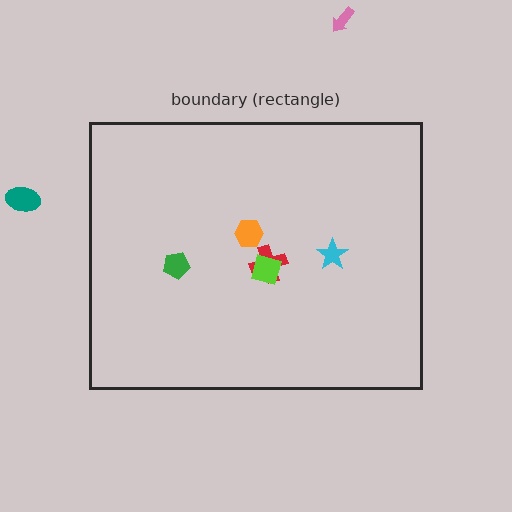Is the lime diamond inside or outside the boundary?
Inside.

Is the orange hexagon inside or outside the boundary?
Inside.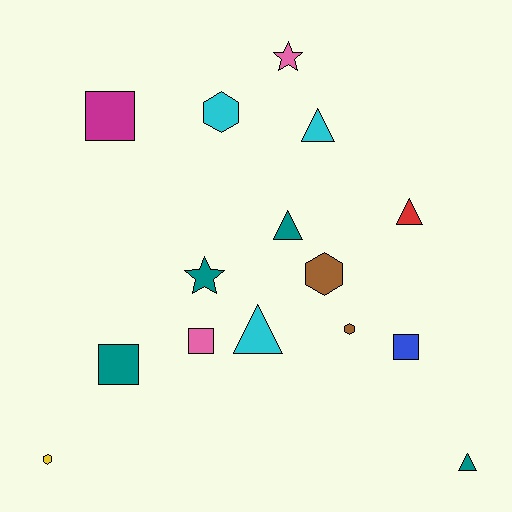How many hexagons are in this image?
There are 4 hexagons.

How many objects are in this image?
There are 15 objects.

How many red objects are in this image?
There is 1 red object.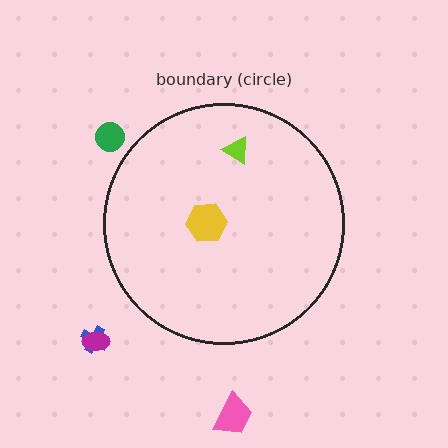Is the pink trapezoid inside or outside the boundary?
Outside.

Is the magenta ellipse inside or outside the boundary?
Outside.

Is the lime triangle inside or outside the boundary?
Inside.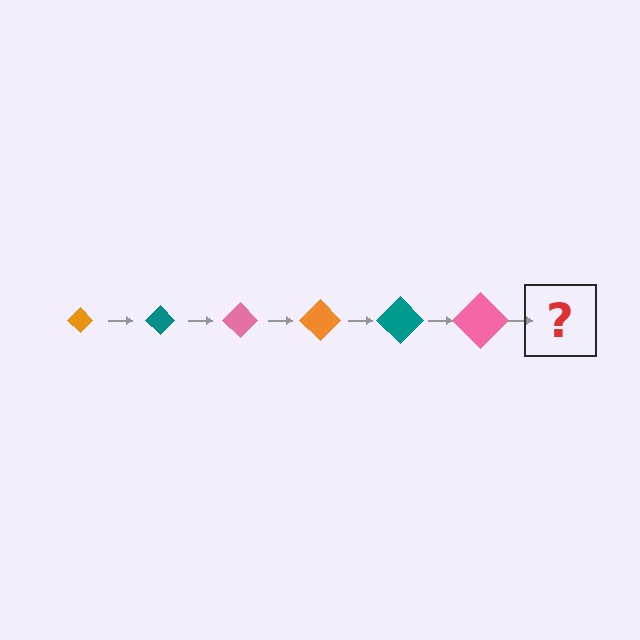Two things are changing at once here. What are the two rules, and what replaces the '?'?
The two rules are that the diamond grows larger each step and the color cycles through orange, teal, and pink. The '?' should be an orange diamond, larger than the previous one.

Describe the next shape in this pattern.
It should be an orange diamond, larger than the previous one.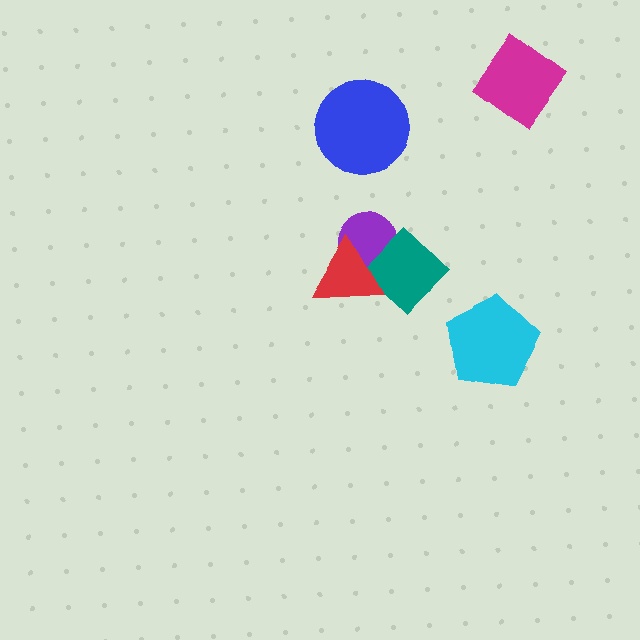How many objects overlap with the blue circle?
0 objects overlap with the blue circle.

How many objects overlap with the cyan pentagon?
0 objects overlap with the cyan pentagon.